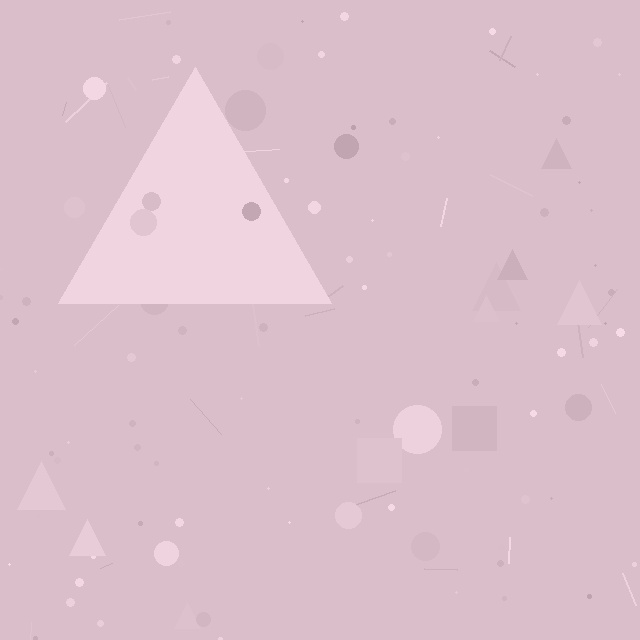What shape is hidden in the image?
A triangle is hidden in the image.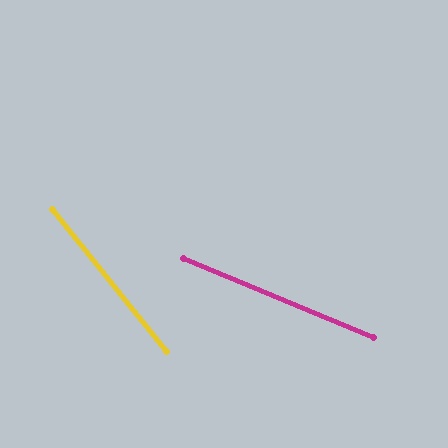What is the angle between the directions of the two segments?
Approximately 29 degrees.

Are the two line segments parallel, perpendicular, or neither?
Neither parallel nor perpendicular — they differ by about 29°.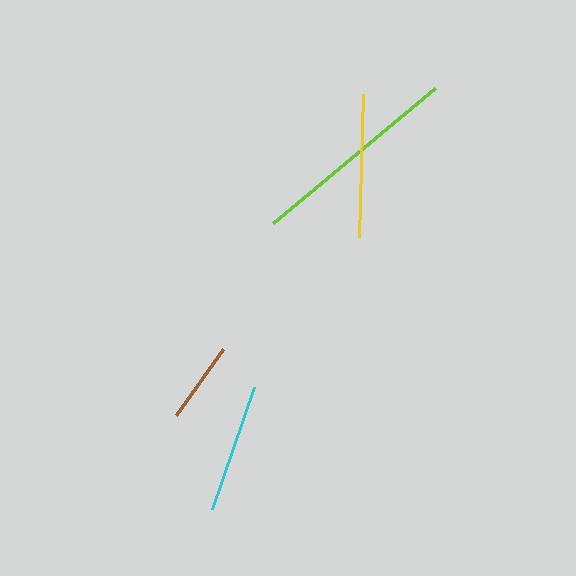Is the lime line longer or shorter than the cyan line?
The lime line is longer than the cyan line.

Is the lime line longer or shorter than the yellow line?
The lime line is longer than the yellow line.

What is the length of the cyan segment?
The cyan segment is approximately 129 pixels long.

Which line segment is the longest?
The lime line is the longest at approximately 211 pixels.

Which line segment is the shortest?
The brown line is the shortest at approximately 81 pixels.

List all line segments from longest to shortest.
From longest to shortest: lime, yellow, cyan, brown.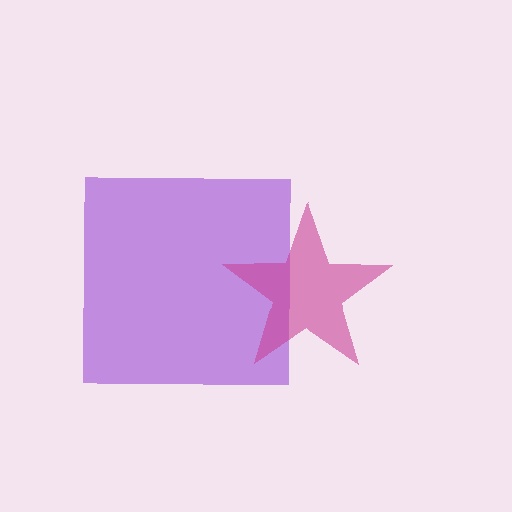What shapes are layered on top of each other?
The layered shapes are: a purple square, a magenta star.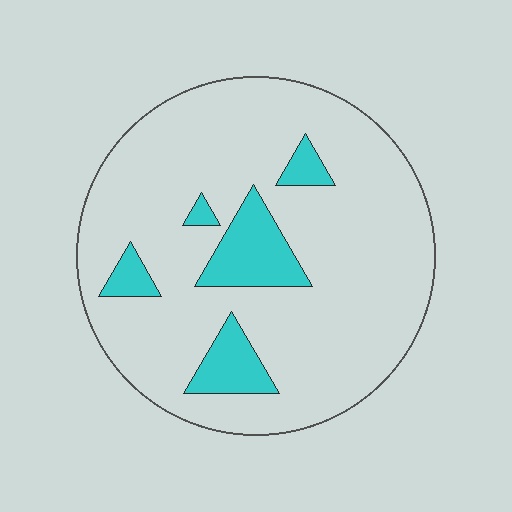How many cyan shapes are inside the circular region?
5.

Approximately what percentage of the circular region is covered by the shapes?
Approximately 15%.